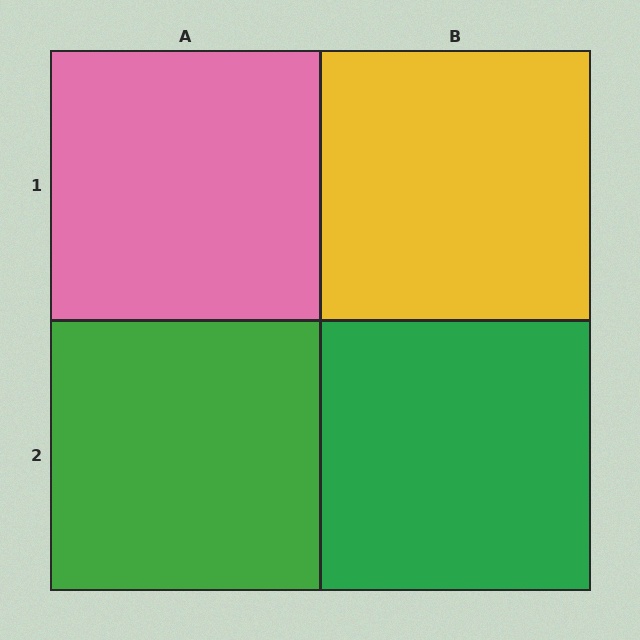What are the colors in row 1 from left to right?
Pink, yellow.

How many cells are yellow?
1 cell is yellow.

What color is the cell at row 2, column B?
Green.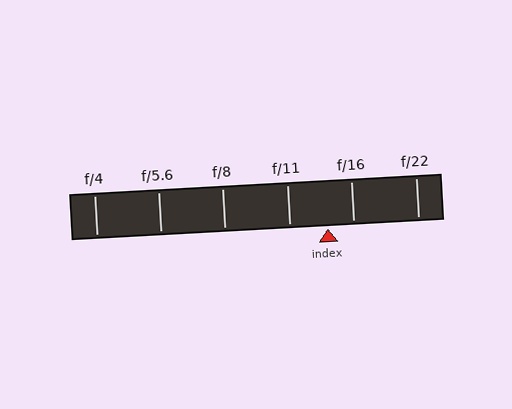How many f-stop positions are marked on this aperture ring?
There are 6 f-stop positions marked.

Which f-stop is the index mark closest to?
The index mark is closest to f/16.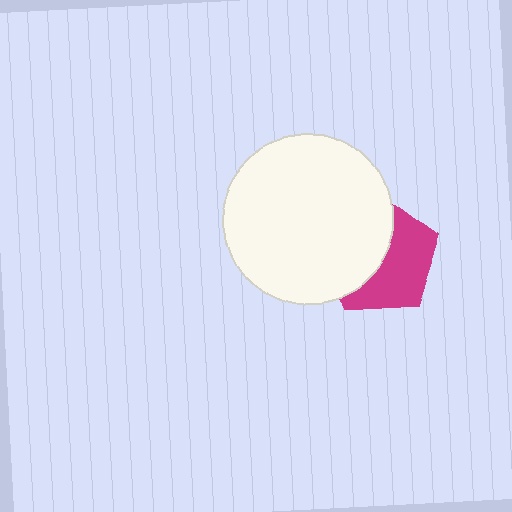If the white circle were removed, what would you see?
You would see the complete magenta pentagon.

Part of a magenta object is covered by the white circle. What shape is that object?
It is a pentagon.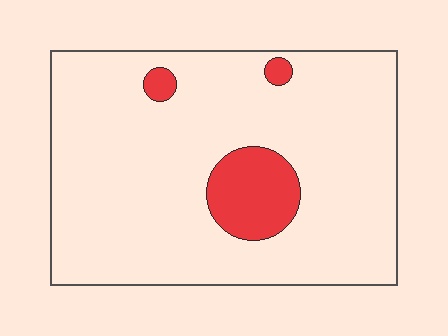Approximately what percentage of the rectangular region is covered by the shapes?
Approximately 10%.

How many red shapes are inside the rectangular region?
3.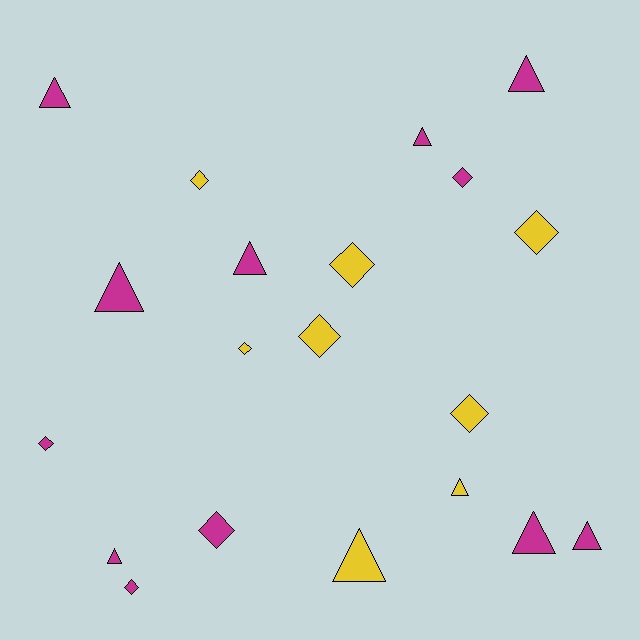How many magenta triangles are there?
There are 8 magenta triangles.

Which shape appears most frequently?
Triangle, with 10 objects.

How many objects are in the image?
There are 20 objects.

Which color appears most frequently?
Magenta, with 12 objects.